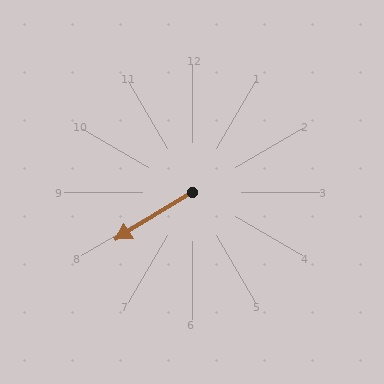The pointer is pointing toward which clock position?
Roughly 8 o'clock.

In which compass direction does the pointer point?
Southwest.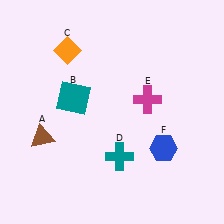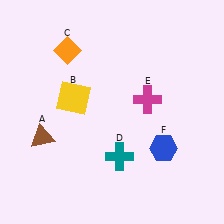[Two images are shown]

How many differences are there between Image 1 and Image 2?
There is 1 difference between the two images.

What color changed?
The square (B) changed from teal in Image 1 to yellow in Image 2.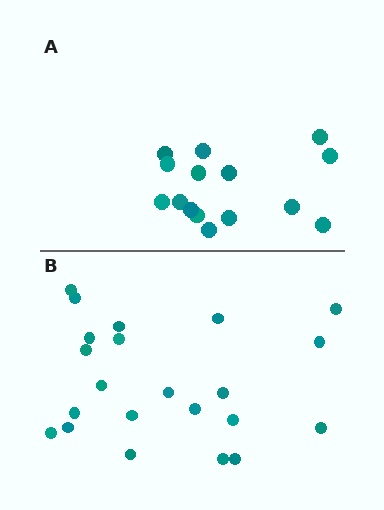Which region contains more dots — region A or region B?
Region B (the bottom region) has more dots.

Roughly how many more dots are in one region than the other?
Region B has roughly 8 or so more dots than region A.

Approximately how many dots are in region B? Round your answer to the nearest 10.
About 20 dots. (The exact count is 22, which rounds to 20.)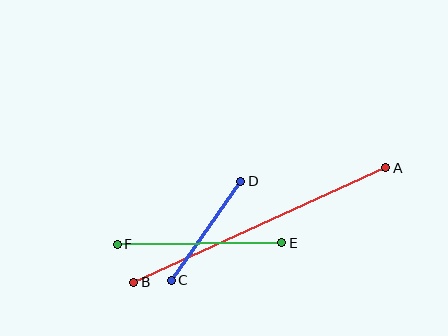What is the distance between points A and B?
The distance is approximately 277 pixels.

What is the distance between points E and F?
The distance is approximately 164 pixels.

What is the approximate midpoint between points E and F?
The midpoint is at approximately (200, 244) pixels.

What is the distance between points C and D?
The distance is approximately 121 pixels.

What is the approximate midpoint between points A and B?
The midpoint is at approximately (260, 225) pixels.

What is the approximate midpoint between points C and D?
The midpoint is at approximately (206, 231) pixels.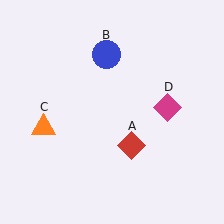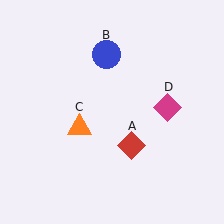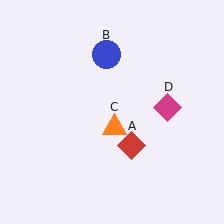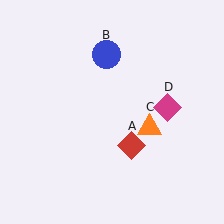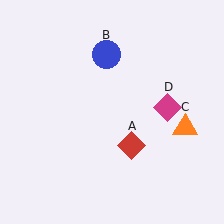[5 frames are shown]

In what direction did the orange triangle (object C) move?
The orange triangle (object C) moved right.